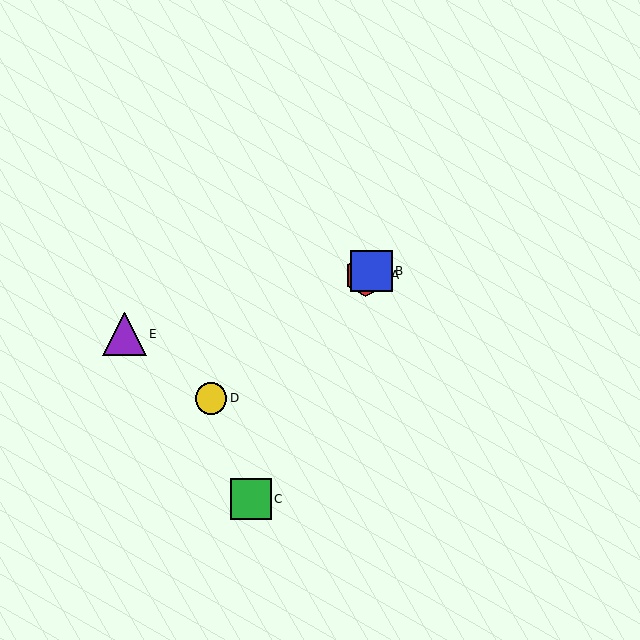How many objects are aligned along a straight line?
3 objects (A, B, D) are aligned along a straight line.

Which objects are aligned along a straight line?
Objects A, B, D are aligned along a straight line.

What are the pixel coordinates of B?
Object B is at (371, 271).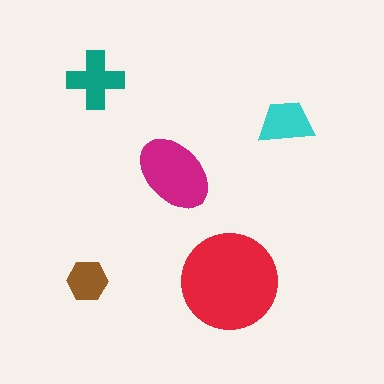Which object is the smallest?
The brown hexagon.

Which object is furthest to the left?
The brown hexagon is leftmost.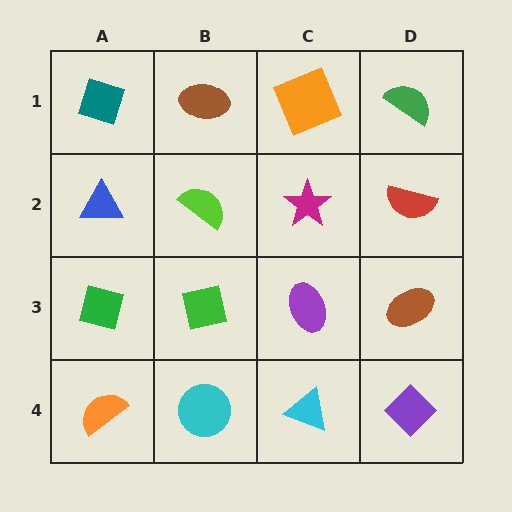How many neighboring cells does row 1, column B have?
3.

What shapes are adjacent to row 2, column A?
A teal diamond (row 1, column A), a green square (row 3, column A), a lime semicircle (row 2, column B).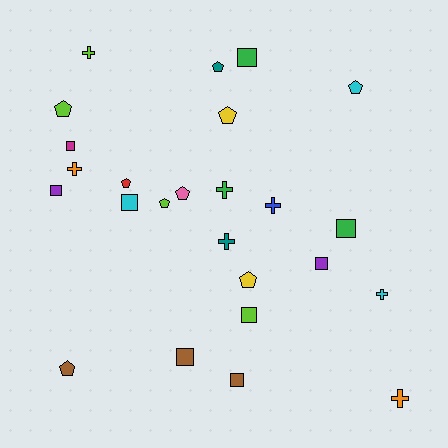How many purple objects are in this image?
There are 2 purple objects.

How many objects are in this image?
There are 25 objects.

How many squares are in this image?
There are 9 squares.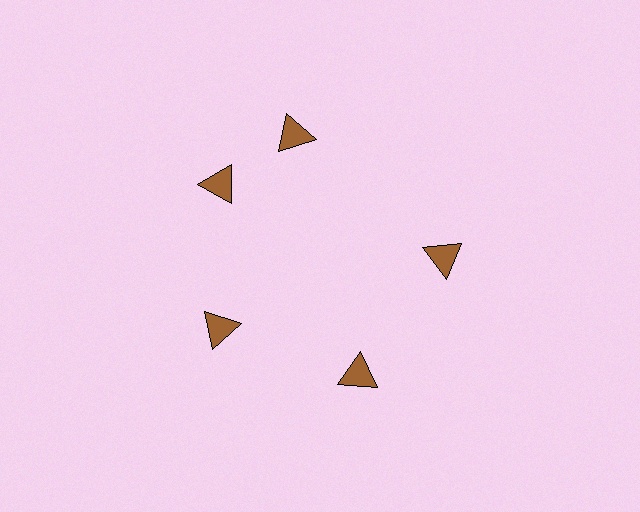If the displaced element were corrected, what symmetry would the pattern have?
It would have 5-fold rotational symmetry — the pattern would map onto itself every 72 degrees.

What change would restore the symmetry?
The symmetry would be restored by rotating it back into even spacing with its neighbors so that all 5 triangles sit at equal angles and equal distance from the center.